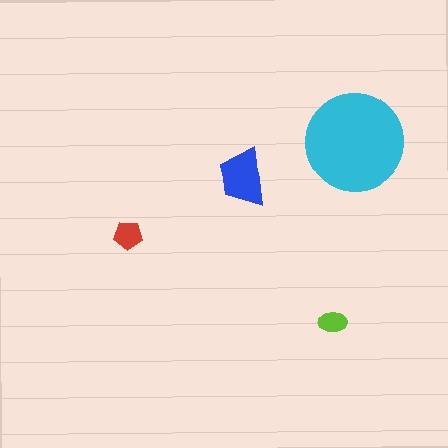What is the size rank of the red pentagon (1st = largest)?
3rd.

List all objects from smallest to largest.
The lime ellipse, the red pentagon, the blue trapezoid, the cyan circle.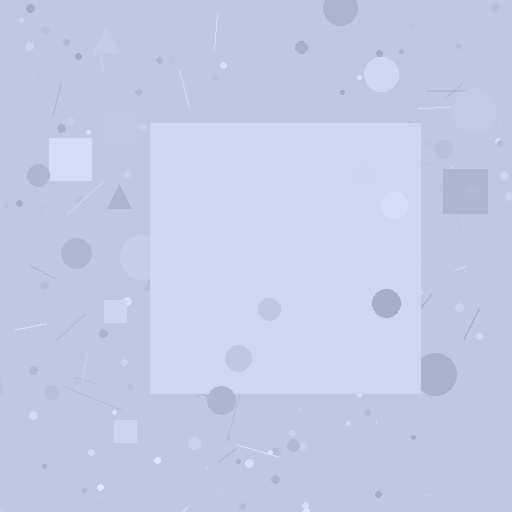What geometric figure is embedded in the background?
A square is embedded in the background.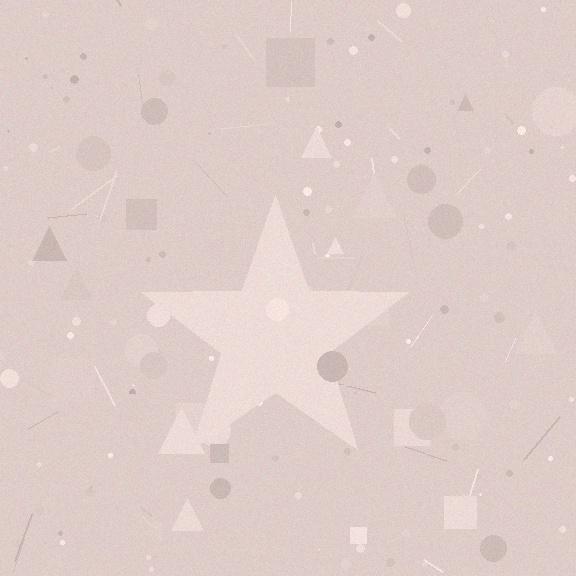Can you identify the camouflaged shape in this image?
The camouflaged shape is a star.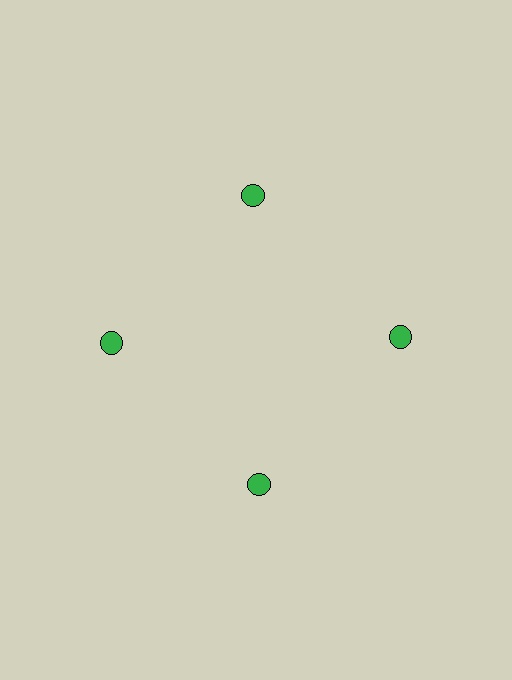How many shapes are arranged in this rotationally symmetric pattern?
There are 4 shapes, arranged in 4 groups of 1.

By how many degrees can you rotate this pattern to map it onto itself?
The pattern maps onto itself every 90 degrees of rotation.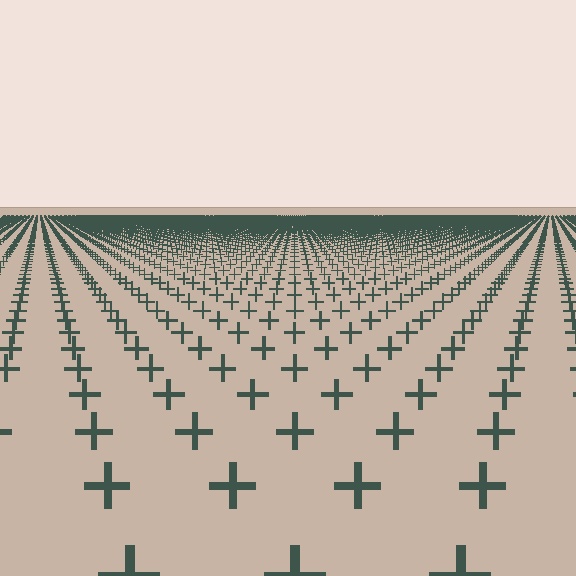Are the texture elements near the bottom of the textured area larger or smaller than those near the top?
Larger. Near the bottom, elements are closer to the viewer and appear at a bigger on-screen size.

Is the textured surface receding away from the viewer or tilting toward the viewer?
The surface is receding away from the viewer. Texture elements get smaller and denser toward the top.